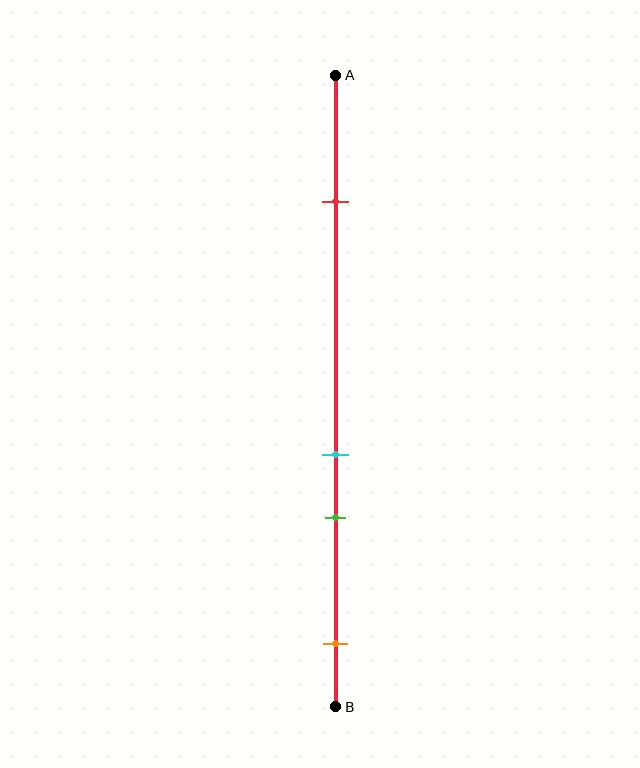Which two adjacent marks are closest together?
The cyan and green marks are the closest adjacent pair.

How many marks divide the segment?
There are 4 marks dividing the segment.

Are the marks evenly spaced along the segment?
No, the marks are not evenly spaced.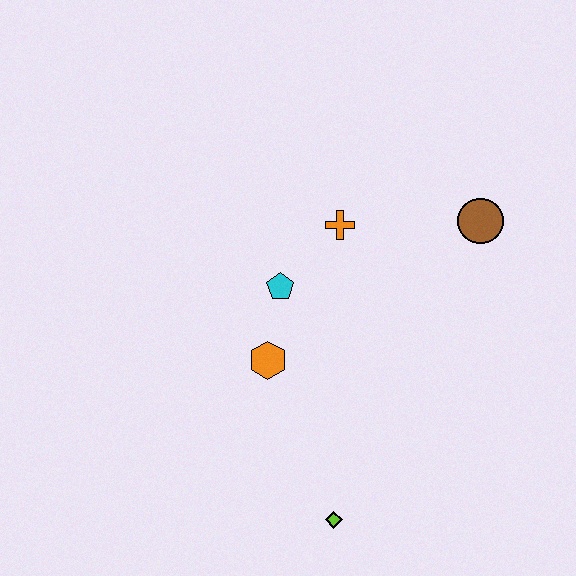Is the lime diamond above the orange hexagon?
No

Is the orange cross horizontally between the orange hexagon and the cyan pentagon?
No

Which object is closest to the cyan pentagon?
The orange hexagon is closest to the cyan pentagon.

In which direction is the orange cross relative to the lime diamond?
The orange cross is above the lime diamond.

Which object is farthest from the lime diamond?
The brown circle is farthest from the lime diamond.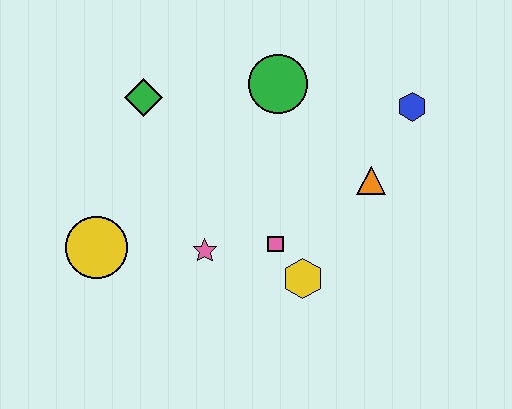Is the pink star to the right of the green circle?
No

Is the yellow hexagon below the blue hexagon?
Yes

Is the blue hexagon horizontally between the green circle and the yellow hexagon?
No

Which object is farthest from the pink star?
The blue hexagon is farthest from the pink star.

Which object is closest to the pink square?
The yellow hexagon is closest to the pink square.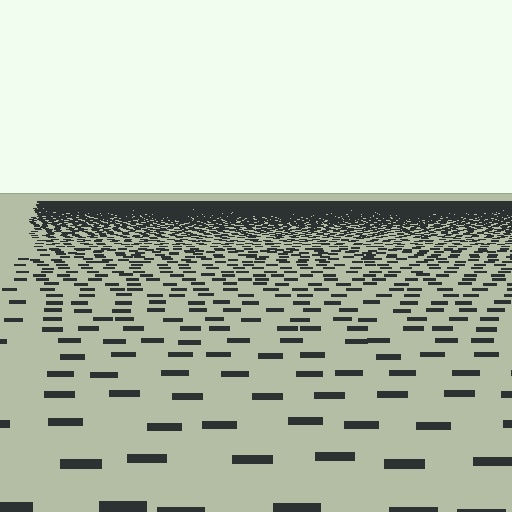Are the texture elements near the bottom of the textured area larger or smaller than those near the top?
Larger. Near the bottom, elements are closer to the viewer and appear at a bigger on-screen size.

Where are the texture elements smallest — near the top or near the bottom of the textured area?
Near the top.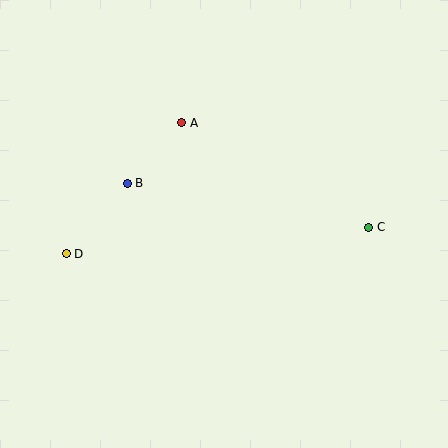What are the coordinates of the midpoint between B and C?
The midpoint between B and C is at (248, 205).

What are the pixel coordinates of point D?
Point D is at (66, 254).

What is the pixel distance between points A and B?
The distance between A and B is 81 pixels.